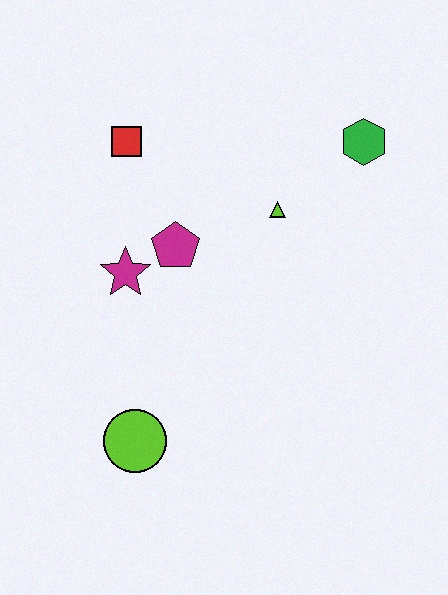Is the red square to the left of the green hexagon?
Yes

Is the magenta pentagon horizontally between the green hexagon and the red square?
Yes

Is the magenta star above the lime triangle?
No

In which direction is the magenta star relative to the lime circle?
The magenta star is above the lime circle.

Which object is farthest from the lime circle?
The green hexagon is farthest from the lime circle.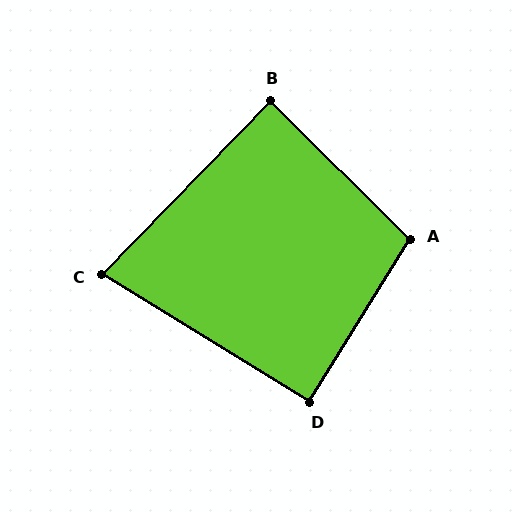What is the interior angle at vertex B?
Approximately 90 degrees (approximately right).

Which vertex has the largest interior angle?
A, at approximately 103 degrees.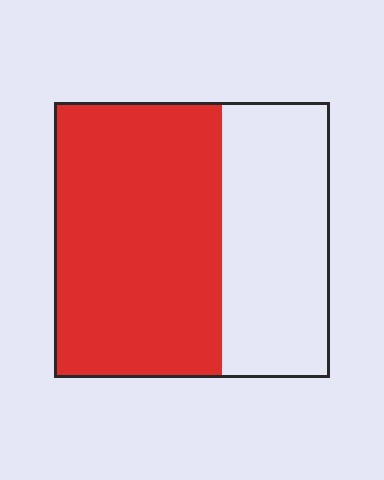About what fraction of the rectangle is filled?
About three fifths (3/5).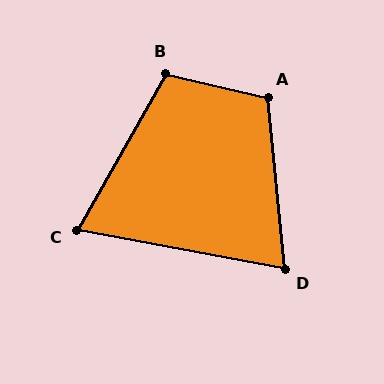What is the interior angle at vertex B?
Approximately 106 degrees (obtuse).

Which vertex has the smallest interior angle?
C, at approximately 71 degrees.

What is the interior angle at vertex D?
Approximately 74 degrees (acute).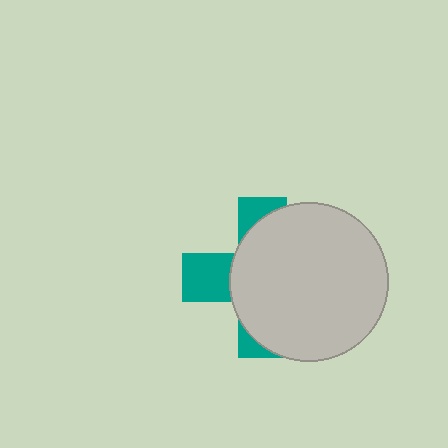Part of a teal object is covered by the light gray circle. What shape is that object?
It is a cross.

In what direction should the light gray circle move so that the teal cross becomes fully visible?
The light gray circle should move right. That is the shortest direction to clear the overlap and leave the teal cross fully visible.